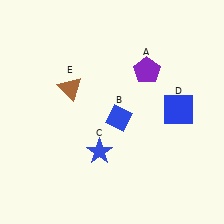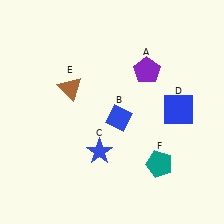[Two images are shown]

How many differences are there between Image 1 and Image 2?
There is 1 difference between the two images.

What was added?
A teal pentagon (F) was added in Image 2.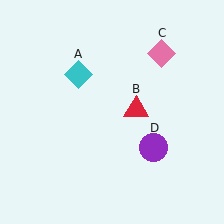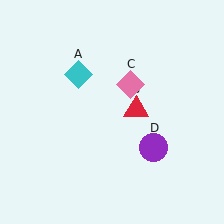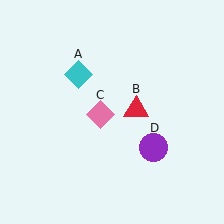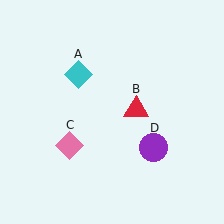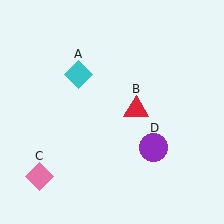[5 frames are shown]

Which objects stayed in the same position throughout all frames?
Cyan diamond (object A) and red triangle (object B) and purple circle (object D) remained stationary.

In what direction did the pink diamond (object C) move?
The pink diamond (object C) moved down and to the left.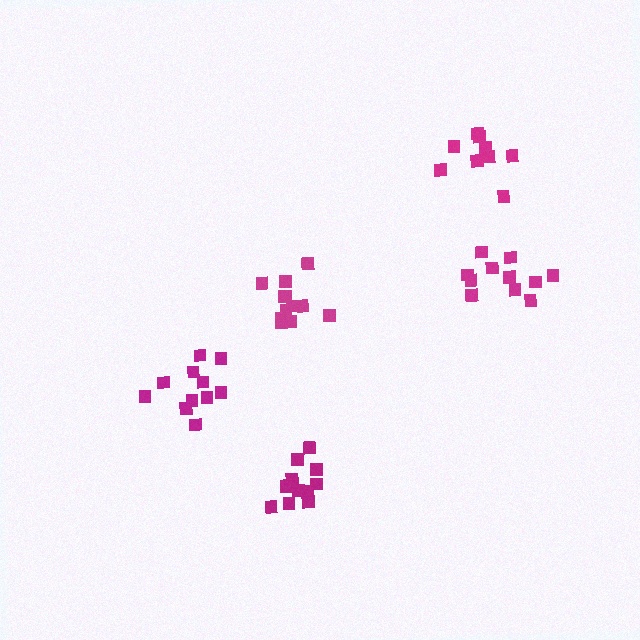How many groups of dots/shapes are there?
There are 5 groups.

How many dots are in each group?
Group 1: 12 dots, Group 2: 11 dots, Group 3: 11 dots, Group 4: 12 dots, Group 5: 9 dots (55 total).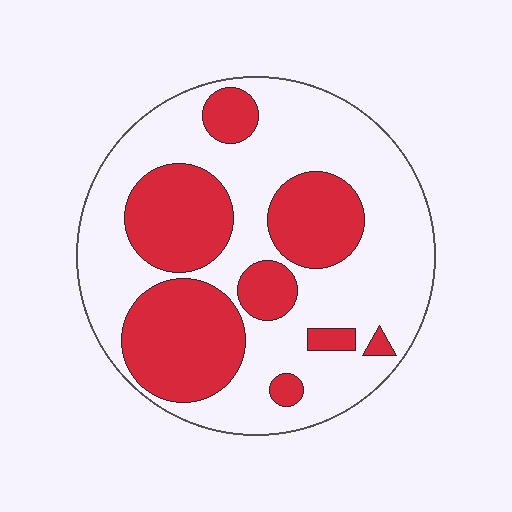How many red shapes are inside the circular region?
8.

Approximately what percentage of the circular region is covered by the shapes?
Approximately 35%.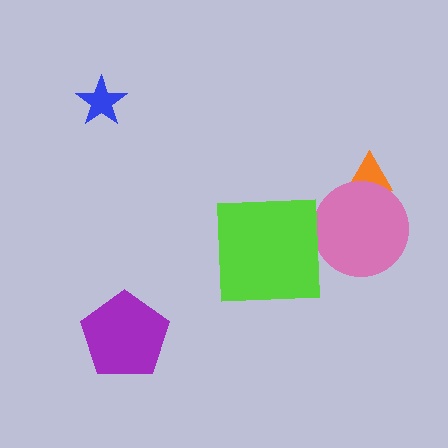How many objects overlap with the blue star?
0 objects overlap with the blue star.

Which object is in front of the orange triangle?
The pink circle is in front of the orange triangle.